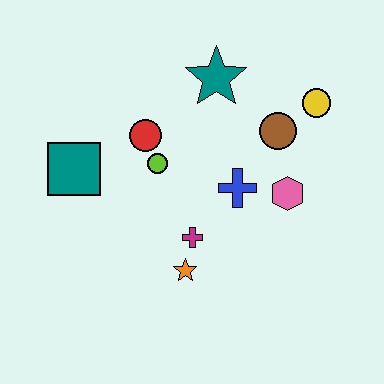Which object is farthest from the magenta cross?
The yellow circle is farthest from the magenta cross.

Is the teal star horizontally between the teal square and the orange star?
No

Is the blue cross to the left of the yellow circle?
Yes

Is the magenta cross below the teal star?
Yes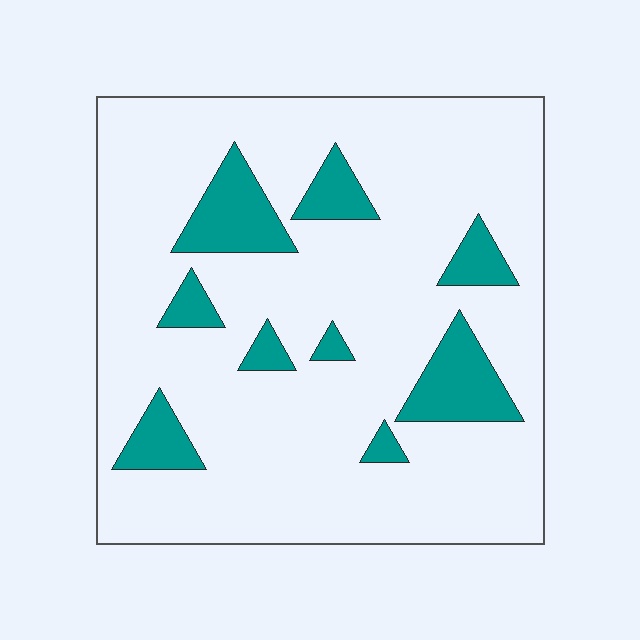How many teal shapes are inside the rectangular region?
9.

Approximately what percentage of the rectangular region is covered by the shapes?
Approximately 15%.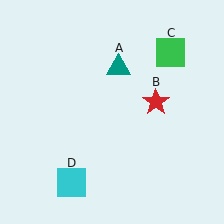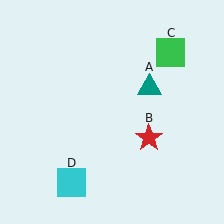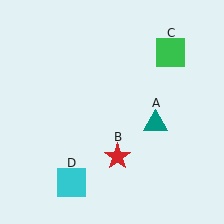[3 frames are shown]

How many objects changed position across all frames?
2 objects changed position: teal triangle (object A), red star (object B).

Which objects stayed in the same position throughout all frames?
Green square (object C) and cyan square (object D) remained stationary.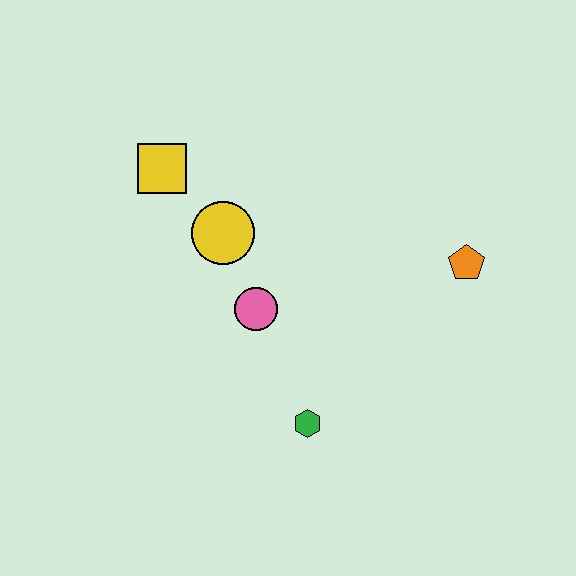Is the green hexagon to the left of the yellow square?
No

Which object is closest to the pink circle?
The yellow circle is closest to the pink circle.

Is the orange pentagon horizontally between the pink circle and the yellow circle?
No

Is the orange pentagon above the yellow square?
No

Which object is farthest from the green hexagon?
The yellow square is farthest from the green hexagon.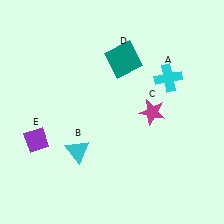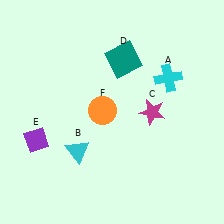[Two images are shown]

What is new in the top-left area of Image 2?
An orange circle (F) was added in the top-left area of Image 2.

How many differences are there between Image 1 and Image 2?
There is 1 difference between the two images.